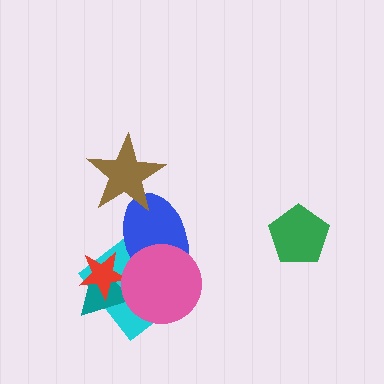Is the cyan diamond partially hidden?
Yes, it is partially covered by another shape.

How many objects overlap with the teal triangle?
3 objects overlap with the teal triangle.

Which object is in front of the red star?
The blue ellipse is in front of the red star.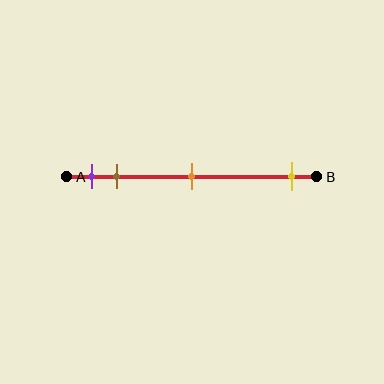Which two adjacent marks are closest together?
The purple and brown marks are the closest adjacent pair.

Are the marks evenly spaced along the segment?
No, the marks are not evenly spaced.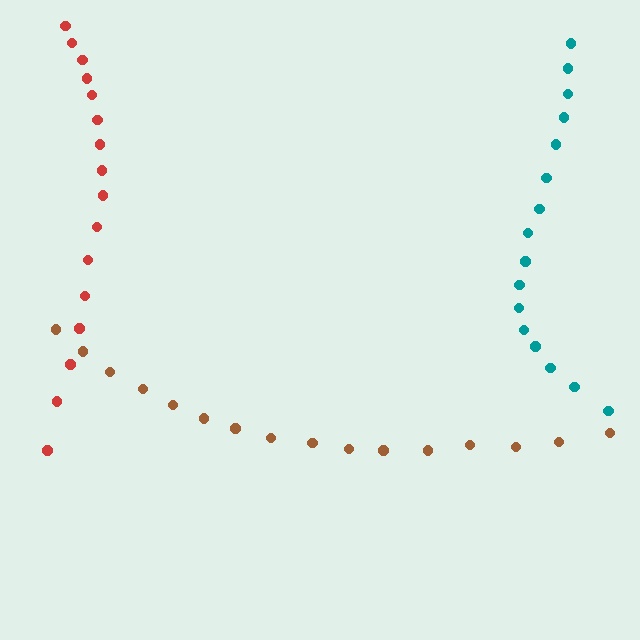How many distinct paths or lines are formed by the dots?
There are 3 distinct paths.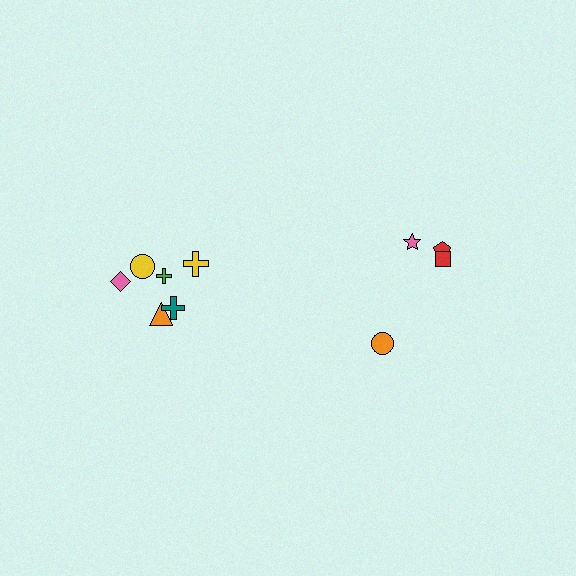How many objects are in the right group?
There are 4 objects.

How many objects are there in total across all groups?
There are 10 objects.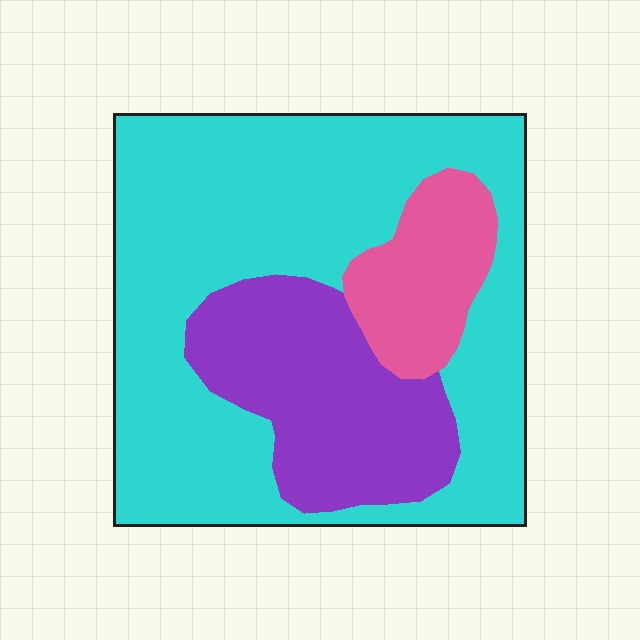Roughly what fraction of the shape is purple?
Purple takes up about one quarter (1/4) of the shape.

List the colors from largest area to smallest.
From largest to smallest: cyan, purple, pink.